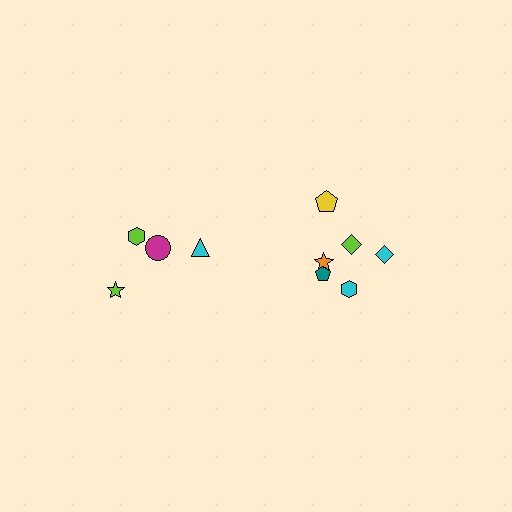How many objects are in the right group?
There are 6 objects.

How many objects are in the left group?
There are 4 objects.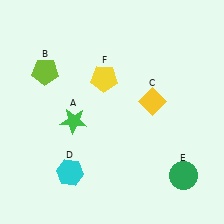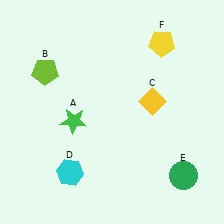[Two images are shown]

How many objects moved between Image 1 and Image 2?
1 object moved between the two images.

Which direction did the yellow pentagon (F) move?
The yellow pentagon (F) moved right.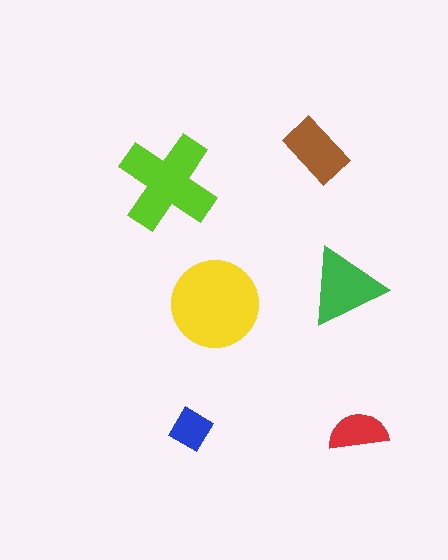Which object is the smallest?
The blue diamond.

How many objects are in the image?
There are 6 objects in the image.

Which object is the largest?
The yellow circle.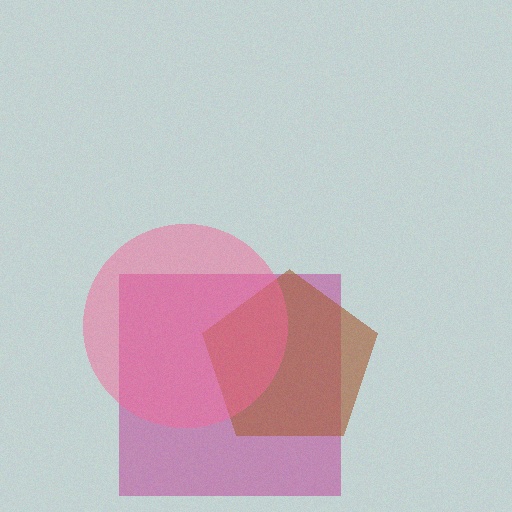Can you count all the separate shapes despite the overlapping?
Yes, there are 3 separate shapes.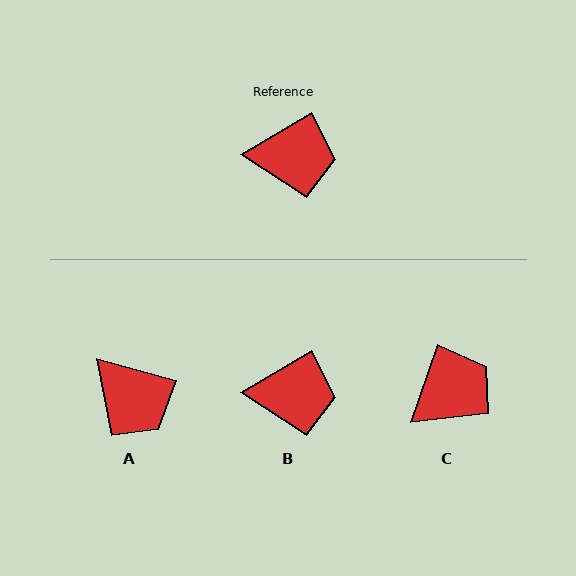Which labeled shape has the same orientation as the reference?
B.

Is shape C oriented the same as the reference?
No, it is off by about 40 degrees.